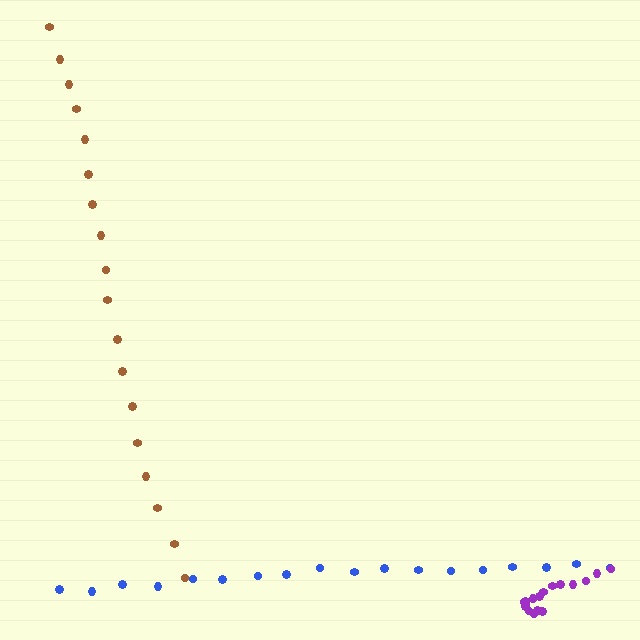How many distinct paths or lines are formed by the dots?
There are 3 distinct paths.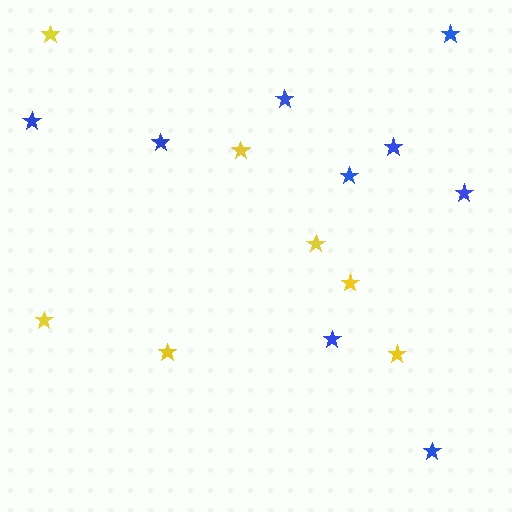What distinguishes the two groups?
There are 2 groups: one group of blue stars (9) and one group of yellow stars (7).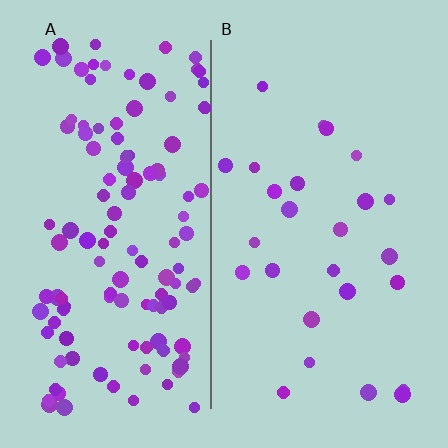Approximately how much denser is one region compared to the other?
Approximately 4.6× — region A over region B.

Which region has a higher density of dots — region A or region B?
A (the left).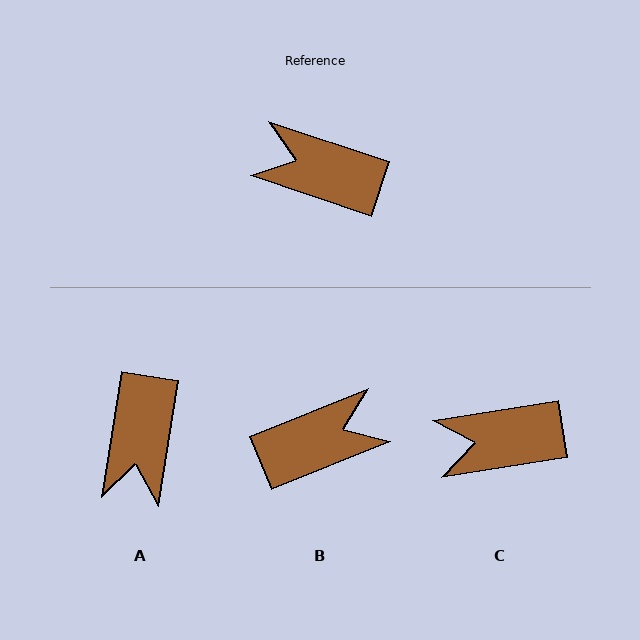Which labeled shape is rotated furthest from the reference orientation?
B, about 140 degrees away.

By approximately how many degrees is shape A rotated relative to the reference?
Approximately 99 degrees counter-clockwise.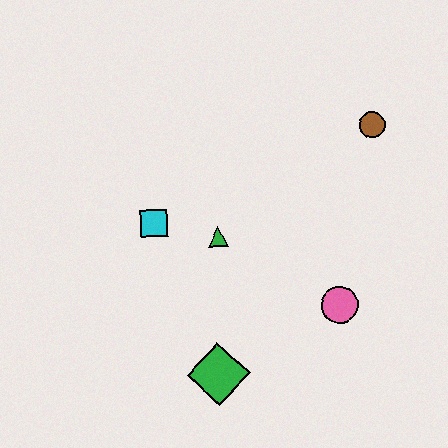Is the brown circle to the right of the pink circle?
Yes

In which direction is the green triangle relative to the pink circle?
The green triangle is to the left of the pink circle.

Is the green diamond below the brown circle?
Yes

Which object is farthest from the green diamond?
The brown circle is farthest from the green diamond.